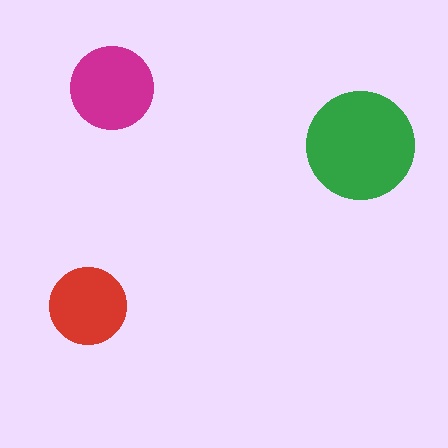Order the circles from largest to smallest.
the green one, the magenta one, the red one.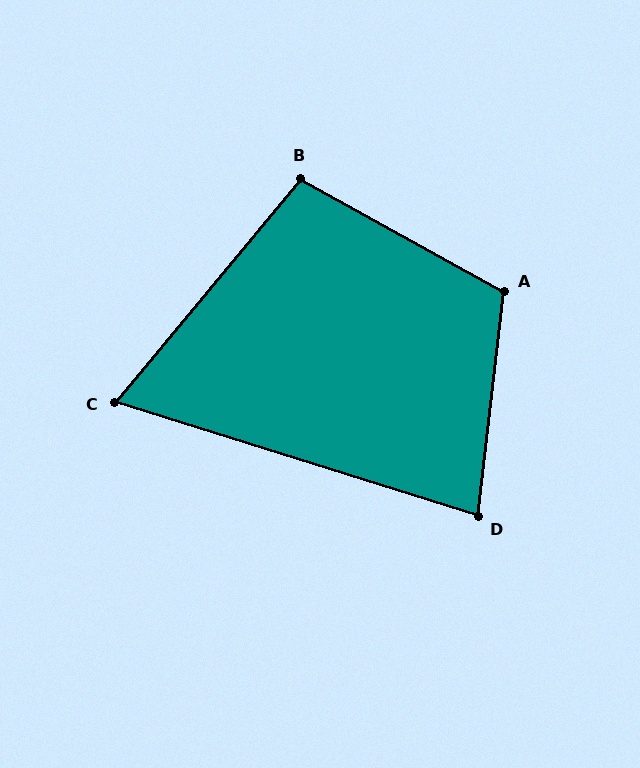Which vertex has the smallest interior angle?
C, at approximately 68 degrees.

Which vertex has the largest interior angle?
A, at approximately 112 degrees.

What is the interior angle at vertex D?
Approximately 79 degrees (acute).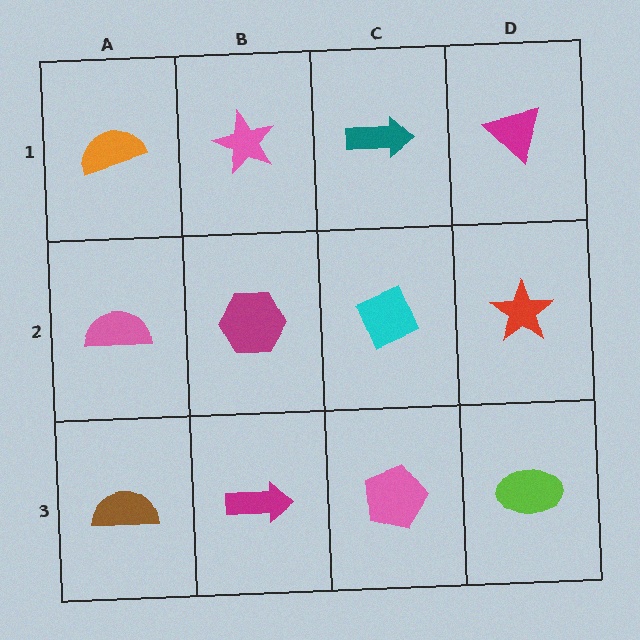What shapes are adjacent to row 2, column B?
A pink star (row 1, column B), a magenta arrow (row 3, column B), a pink semicircle (row 2, column A), a cyan diamond (row 2, column C).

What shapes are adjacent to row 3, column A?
A pink semicircle (row 2, column A), a magenta arrow (row 3, column B).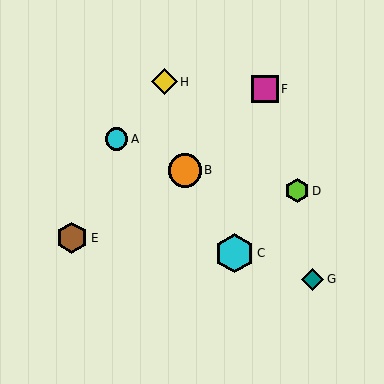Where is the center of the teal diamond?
The center of the teal diamond is at (313, 279).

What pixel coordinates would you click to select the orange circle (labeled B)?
Click at (185, 170) to select the orange circle B.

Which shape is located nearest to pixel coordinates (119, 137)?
The cyan circle (labeled A) at (116, 139) is nearest to that location.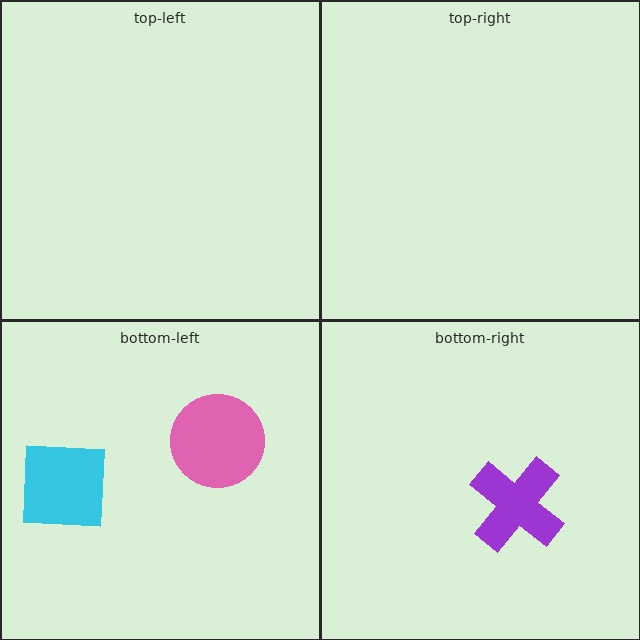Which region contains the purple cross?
The bottom-right region.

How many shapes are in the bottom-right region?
1.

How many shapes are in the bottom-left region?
2.